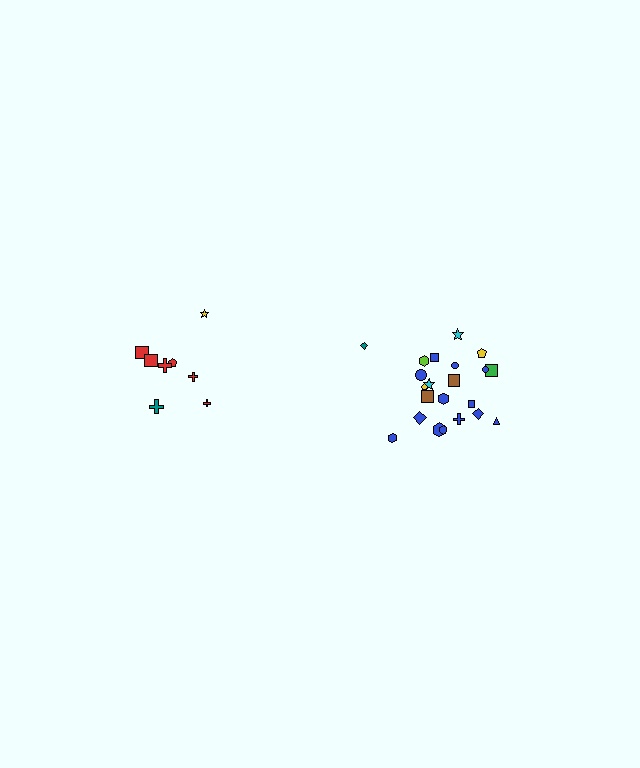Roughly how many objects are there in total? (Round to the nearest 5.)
Roughly 30 objects in total.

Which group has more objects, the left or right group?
The right group.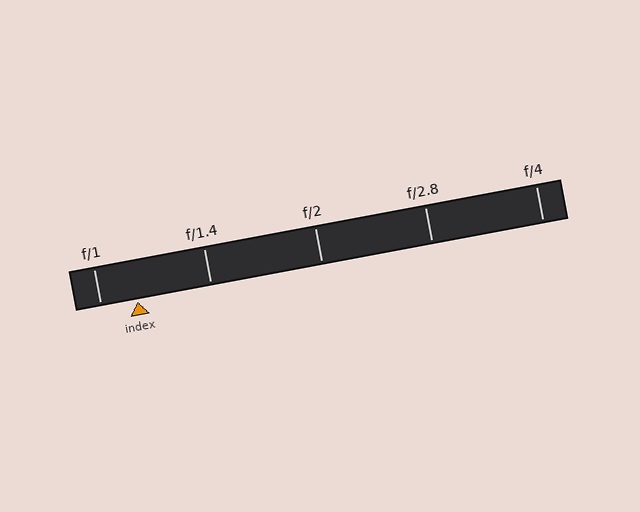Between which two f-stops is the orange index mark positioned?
The index mark is between f/1 and f/1.4.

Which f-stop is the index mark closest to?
The index mark is closest to f/1.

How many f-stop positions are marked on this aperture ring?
There are 5 f-stop positions marked.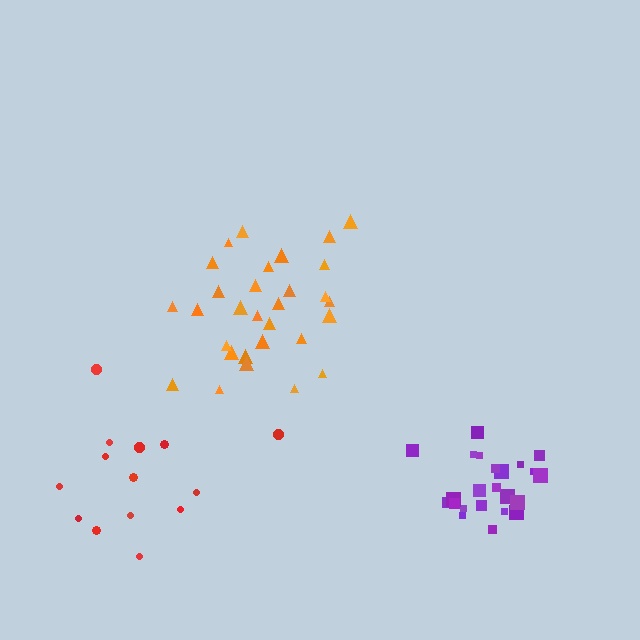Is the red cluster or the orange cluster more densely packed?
Orange.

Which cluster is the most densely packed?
Purple.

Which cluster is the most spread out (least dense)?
Red.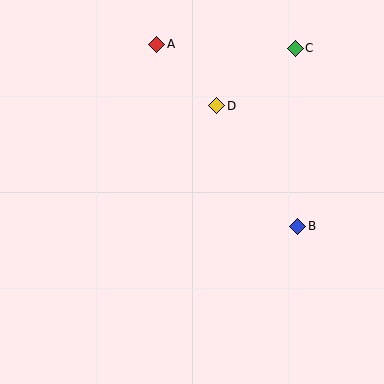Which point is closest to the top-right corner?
Point C is closest to the top-right corner.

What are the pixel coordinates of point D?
Point D is at (217, 106).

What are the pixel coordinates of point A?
Point A is at (157, 44).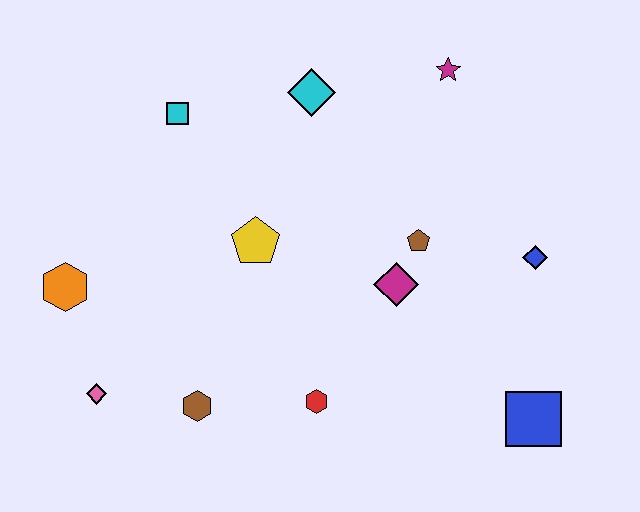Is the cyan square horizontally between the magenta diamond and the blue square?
No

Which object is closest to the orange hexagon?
The pink diamond is closest to the orange hexagon.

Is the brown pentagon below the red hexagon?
No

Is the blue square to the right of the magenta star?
Yes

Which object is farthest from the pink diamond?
The magenta star is farthest from the pink diamond.